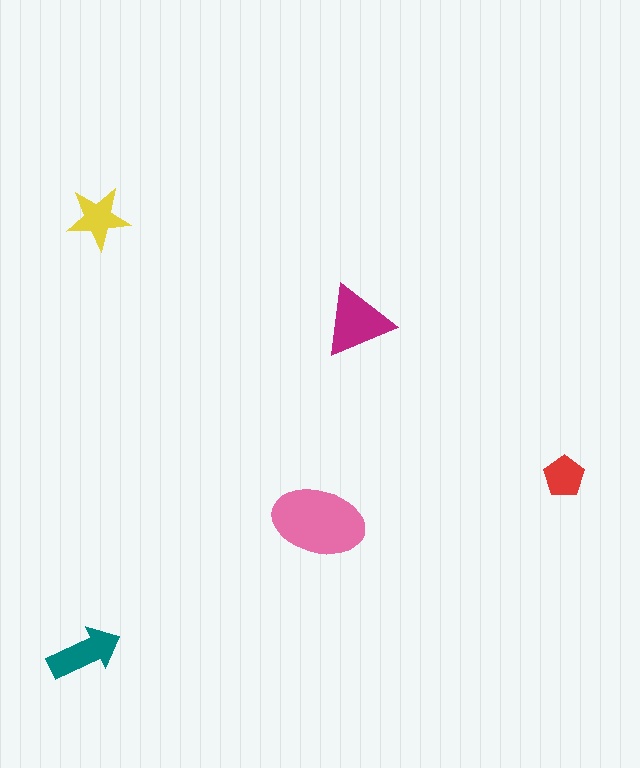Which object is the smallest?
The red pentagon.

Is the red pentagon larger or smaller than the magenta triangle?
Smaller.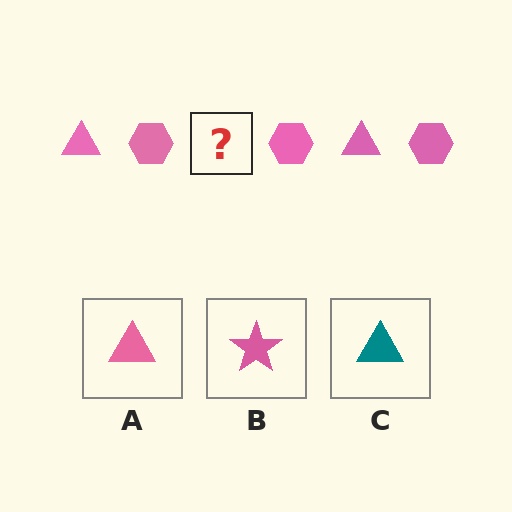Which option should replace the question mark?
Option A.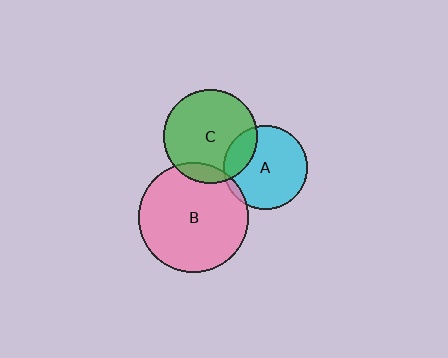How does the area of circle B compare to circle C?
Approximately 1.4 times.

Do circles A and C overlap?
Yes.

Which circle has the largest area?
Circle B (pink).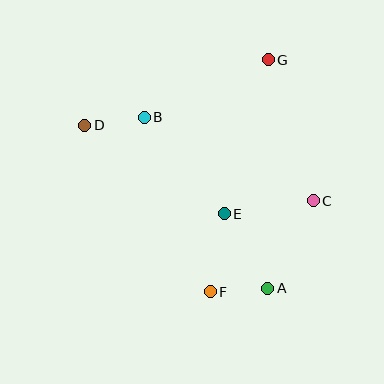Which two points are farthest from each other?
Points A and D are farthest from each other.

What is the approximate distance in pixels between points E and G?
The distance between E and G is approximately 160 pixels.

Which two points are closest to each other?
Points A and F are closest to each other.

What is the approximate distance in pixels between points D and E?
The distance between D and E is approximately 165 pixels.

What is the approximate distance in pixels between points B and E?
The distance between B and E is approximately 125 pixels.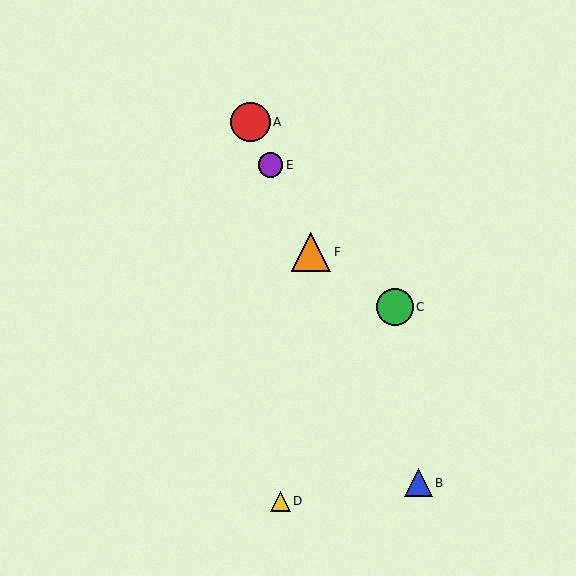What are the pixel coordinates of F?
Object F is at (311, 252).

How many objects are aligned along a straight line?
4 objects (A, B, E, F) are aligned along a straight line.